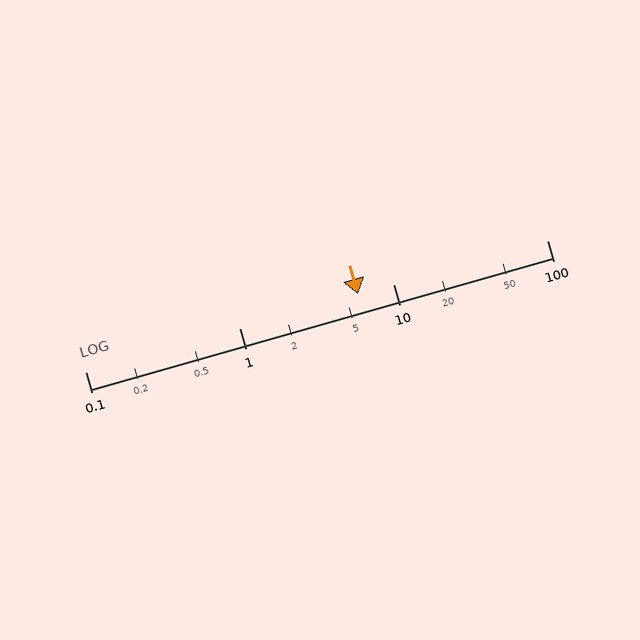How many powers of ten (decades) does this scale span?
The scale spans 3 decades, from 0.1 to 100.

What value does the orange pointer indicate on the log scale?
The pointer indicates approximately 5.9.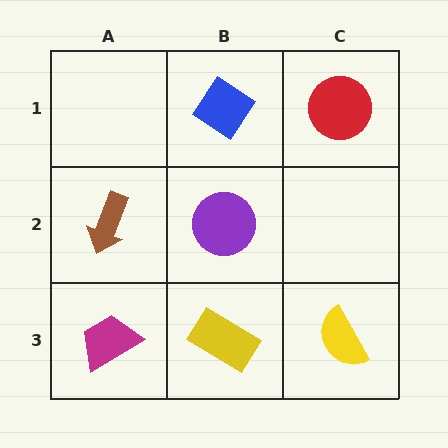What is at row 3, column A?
A magenta trapezoid.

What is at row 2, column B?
A purple circle.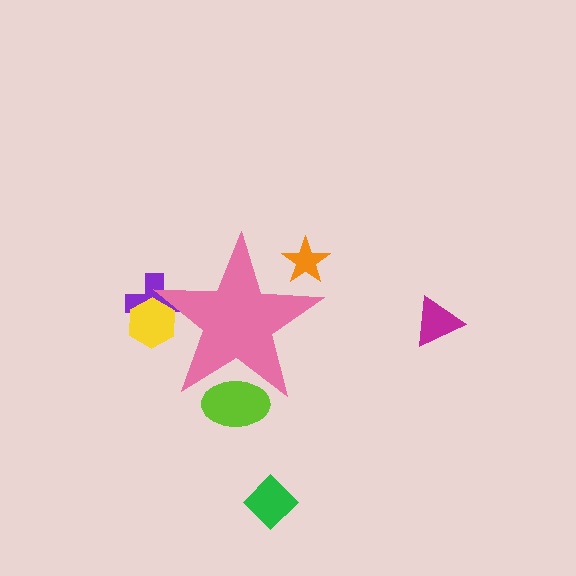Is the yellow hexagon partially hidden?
Yes, the yellow hexagon is partially hidden behind the pink star.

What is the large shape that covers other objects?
A pink star.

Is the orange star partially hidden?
Yes, the orange star is partially hidden behind the pink star.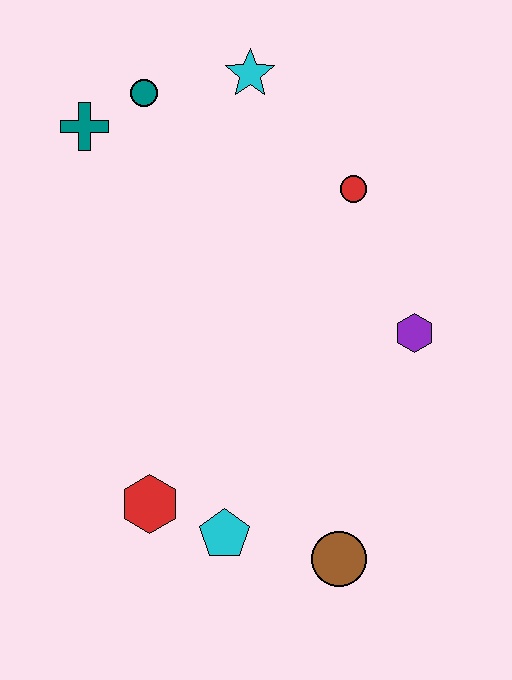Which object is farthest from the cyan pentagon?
The cyan star is farthest from the cyan pentagon.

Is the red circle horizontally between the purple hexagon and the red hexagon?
Yes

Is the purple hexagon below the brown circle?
No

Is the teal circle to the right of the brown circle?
No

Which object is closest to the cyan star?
The teal circle is closest to the cyan star.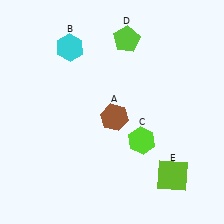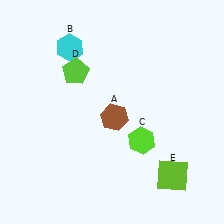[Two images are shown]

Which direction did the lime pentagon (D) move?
The lime pentagon (D) moved left.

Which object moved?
The lime pentagon (D) moved left.